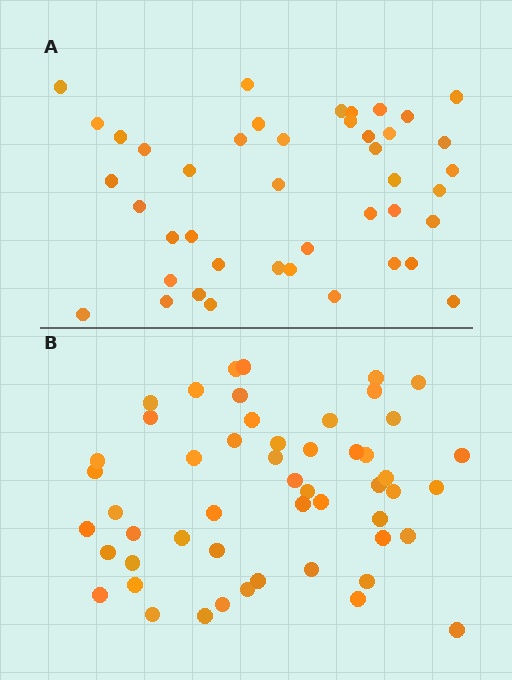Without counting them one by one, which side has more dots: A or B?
Region B (the bottom region) has more dots.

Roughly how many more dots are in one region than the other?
Region B has roughly 8 or so more dots than region A.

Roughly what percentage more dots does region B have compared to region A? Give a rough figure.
About 20% more.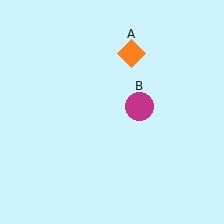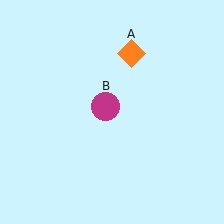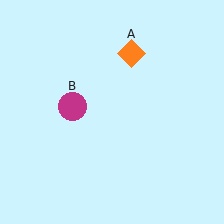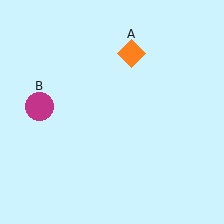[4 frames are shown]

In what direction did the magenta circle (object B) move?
The magenta circle (object B) moved left.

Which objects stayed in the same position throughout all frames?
Orange diamond (object A) remained stationary.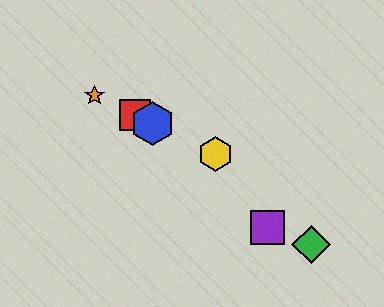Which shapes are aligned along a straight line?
The red square, the blue hexagon, the yellow hexagon, the orange star are aligned along a straight line.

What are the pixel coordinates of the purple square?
The purple square is at (267, 227).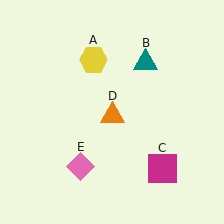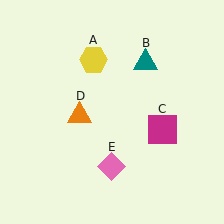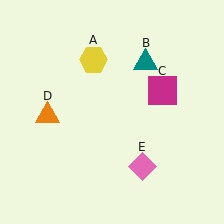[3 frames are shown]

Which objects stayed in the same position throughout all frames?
Yellow hexagon (object A) and teal triangle (object B) remained stationary.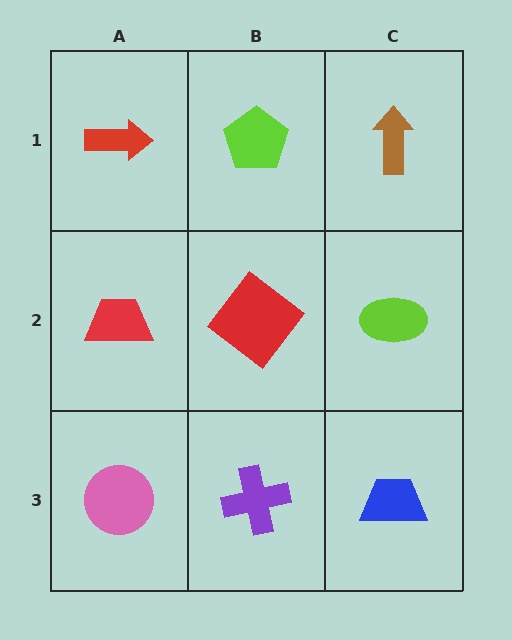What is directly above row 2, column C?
A brown arrow.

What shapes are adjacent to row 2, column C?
A brown arrow (row 1, column C), a blue trapezoid (row 3, column C), a red diamond (row 2, column B).